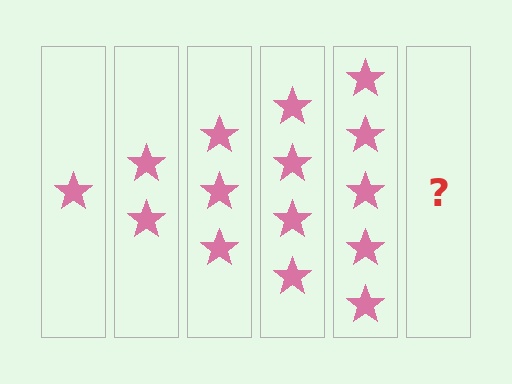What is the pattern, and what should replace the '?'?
The pattern is that each step adds one more star. The '?' should be 6 stars.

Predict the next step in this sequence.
The next step is 6 stars.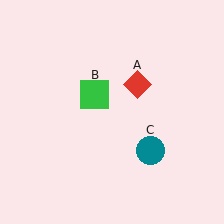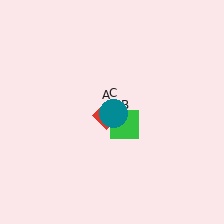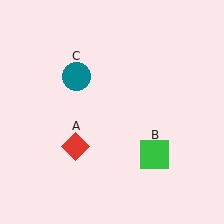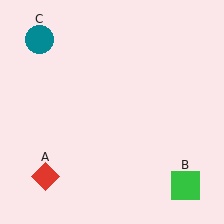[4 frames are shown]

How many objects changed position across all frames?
3 objects changed position: red diamond (object A), green square (object B), teal circle (object C).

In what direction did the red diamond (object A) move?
The red diamond (object A) moved down and to the left.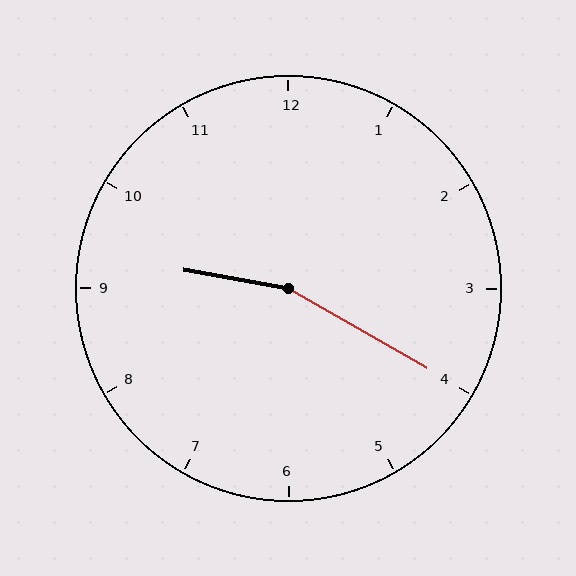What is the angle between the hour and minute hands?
Approximately 160 degrees.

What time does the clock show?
9:20.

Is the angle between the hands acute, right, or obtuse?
It is obtuse.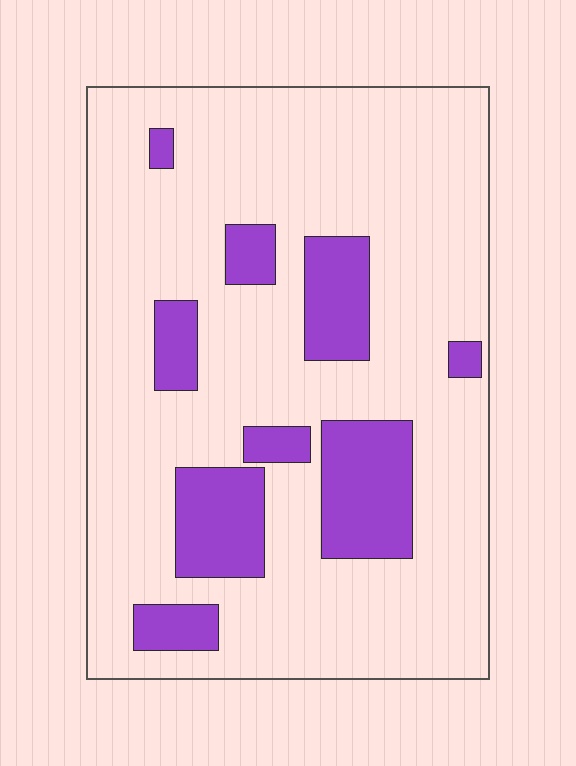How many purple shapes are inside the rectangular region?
9.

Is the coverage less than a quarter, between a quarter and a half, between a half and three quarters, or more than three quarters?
Less than a quarter.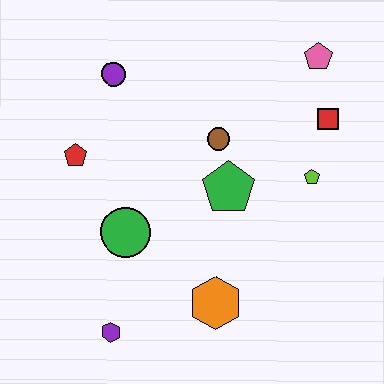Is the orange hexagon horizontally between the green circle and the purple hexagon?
No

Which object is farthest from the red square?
The purple hexagon is farthest from the red square.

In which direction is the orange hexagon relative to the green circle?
The orange hexagon is to the right of the green circle.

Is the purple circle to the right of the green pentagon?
No